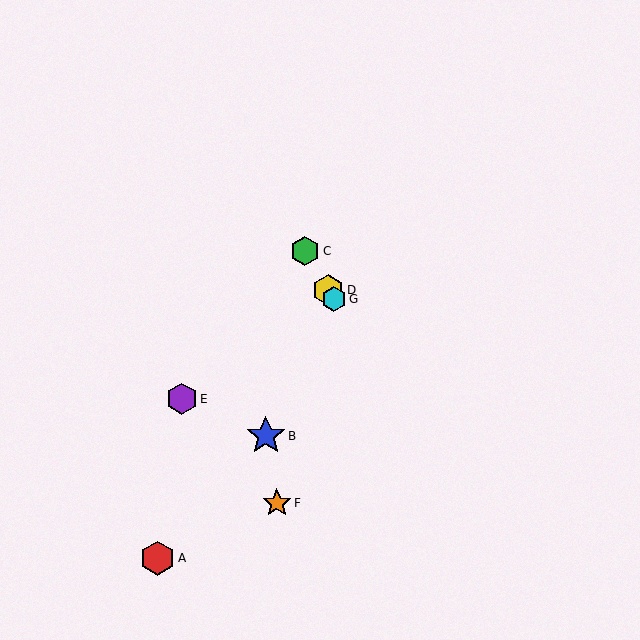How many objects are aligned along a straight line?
3 objects (C, D, G) are aligned along a straight line.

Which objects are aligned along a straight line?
Objects C, D, G are aligned along a straight line.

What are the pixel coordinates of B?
Object B is at (266, 436).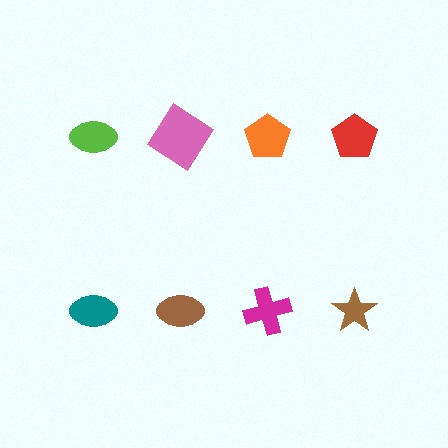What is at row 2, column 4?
A brown star.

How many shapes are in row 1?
4 shapes.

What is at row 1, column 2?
A pink diamond.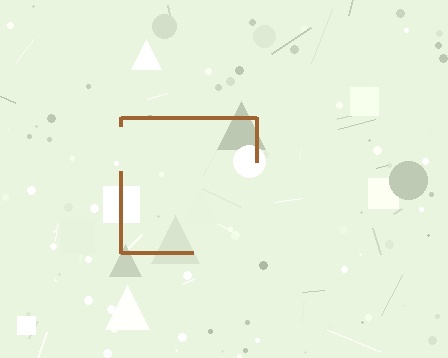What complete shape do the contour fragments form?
The contour fragments form a square.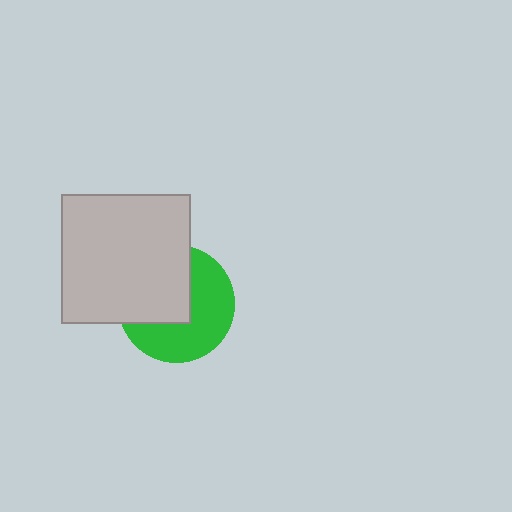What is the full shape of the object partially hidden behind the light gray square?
The partially hidden object is a green circle.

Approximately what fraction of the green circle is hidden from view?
Roughly 46% of the green circle is hidden behind the light gray square.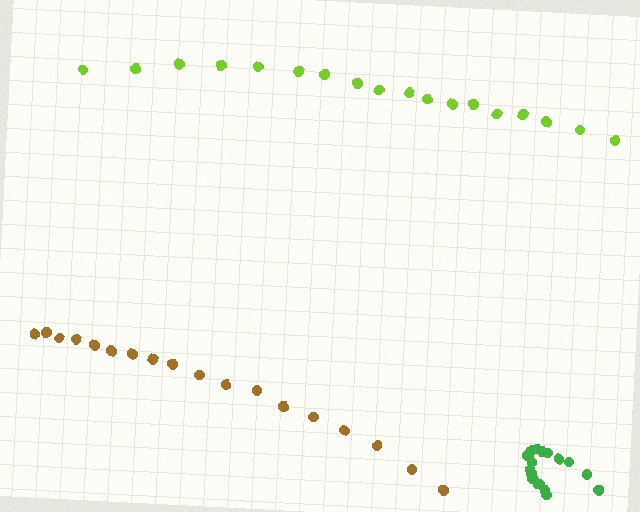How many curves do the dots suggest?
There are 3 distinct paths.